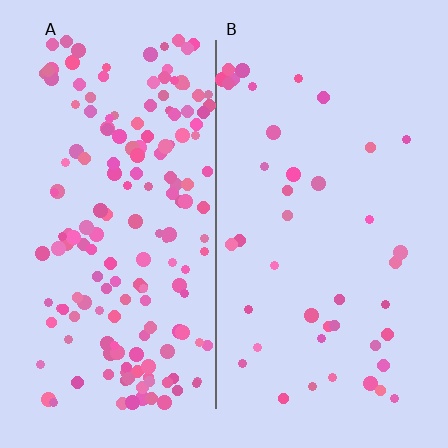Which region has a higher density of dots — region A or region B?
A (the left).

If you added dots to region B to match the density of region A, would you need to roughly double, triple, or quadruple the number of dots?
Approximately quadruple.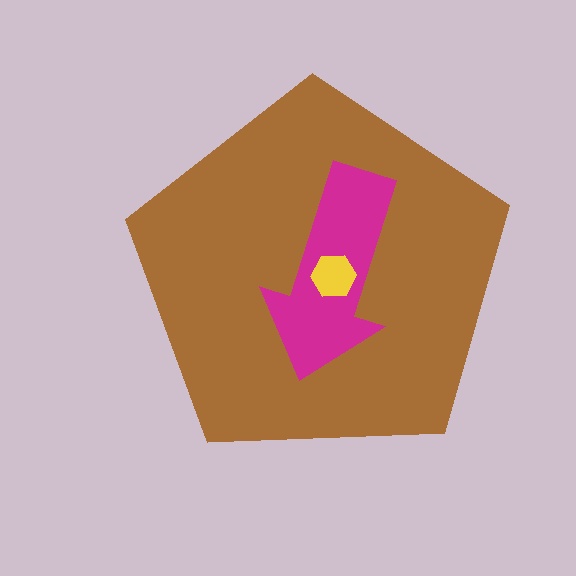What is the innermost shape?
The yellow hexagon.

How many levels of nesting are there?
3.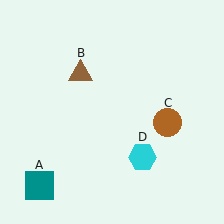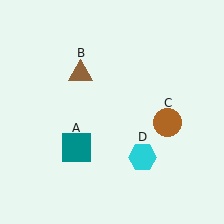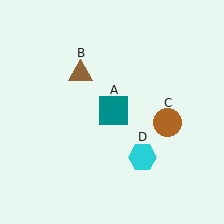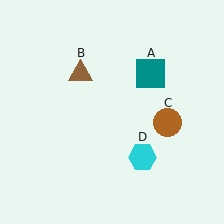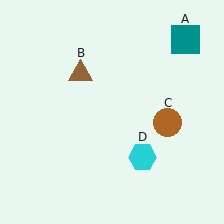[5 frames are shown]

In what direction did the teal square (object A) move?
The teal square (object A) moved up and to the right.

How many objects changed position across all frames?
1 object changed position: teal square (object A).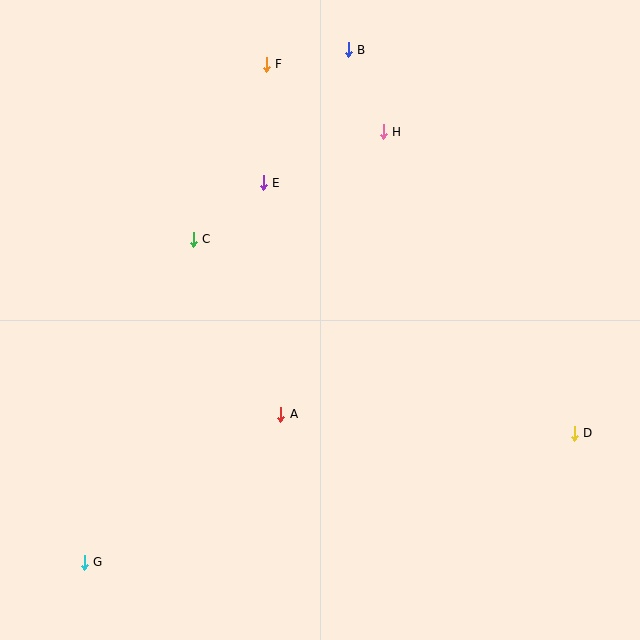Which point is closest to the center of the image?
Point A at (281, 414) is closest to the center.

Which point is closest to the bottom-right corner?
Point D is closest to the bottom-right corner.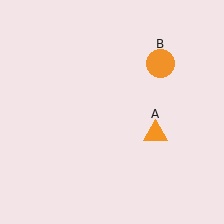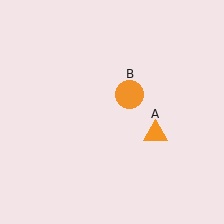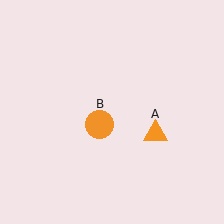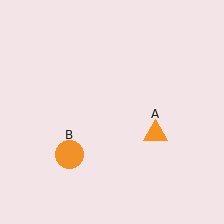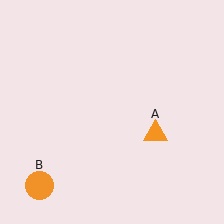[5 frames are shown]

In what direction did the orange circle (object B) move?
The orange circle (object B) moved down and to the left.